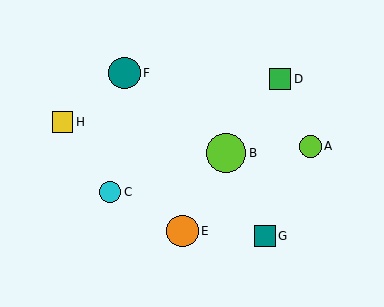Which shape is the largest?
The lime circle (labeled B) is the largest.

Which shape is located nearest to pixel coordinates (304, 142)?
The lime circle (labeled A) at (310, 146) is nearest to that location.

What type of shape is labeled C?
Shape C is a cyan circle.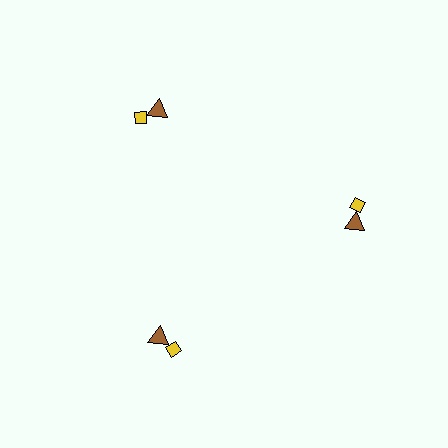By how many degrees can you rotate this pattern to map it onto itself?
The pattern maps onto itself every 120 degrees of rotation.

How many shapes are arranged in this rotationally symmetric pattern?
There are 6 shapes, arranged in 3 groups of 2.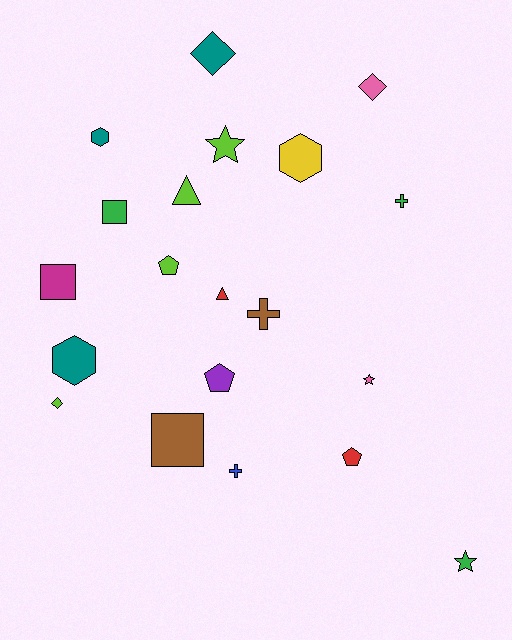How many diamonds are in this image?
There are 3 diamonds.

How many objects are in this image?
There are 20 objects.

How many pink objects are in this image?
There are 2 pink objects.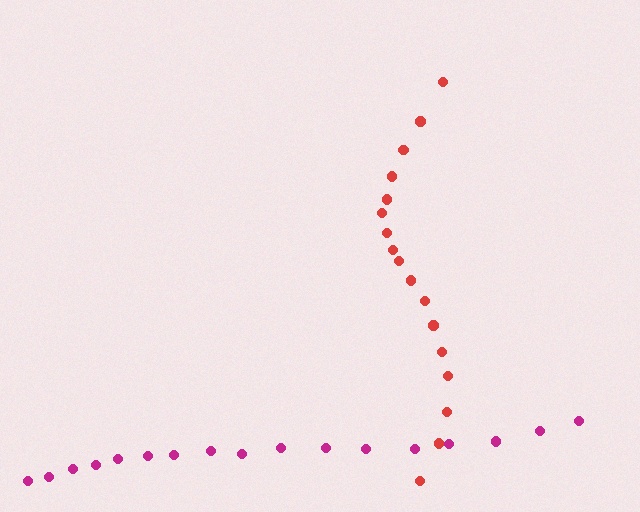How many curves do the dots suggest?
There are 2 distinct paths.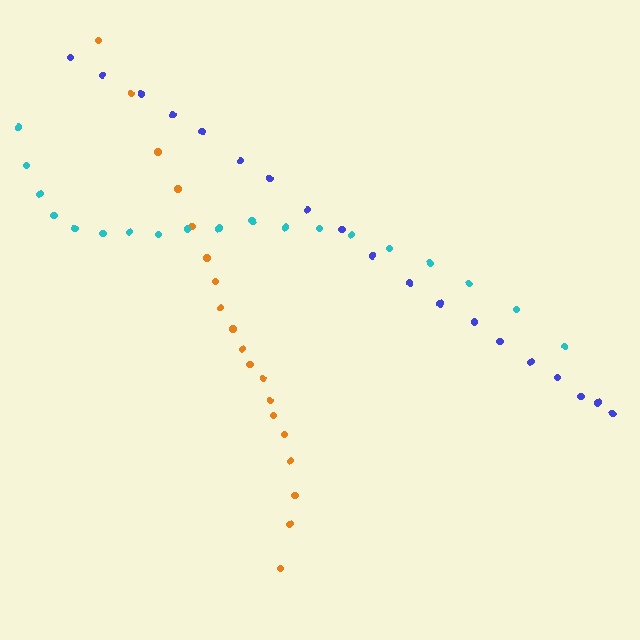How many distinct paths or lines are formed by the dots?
There are 3 distinct paths.